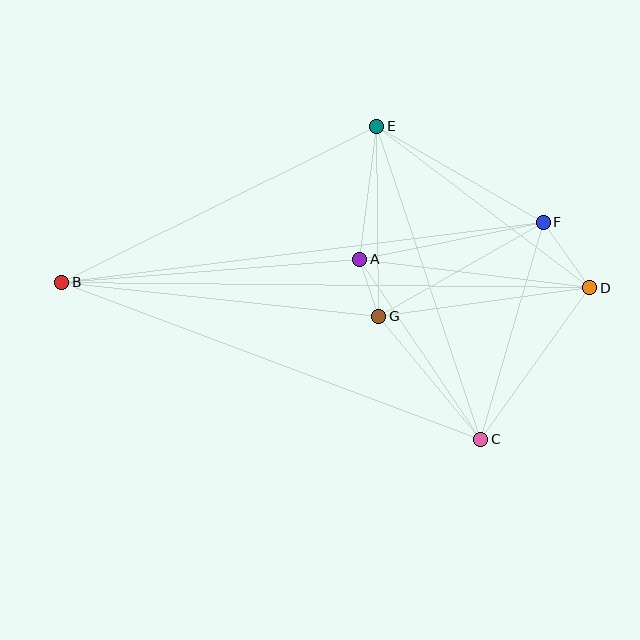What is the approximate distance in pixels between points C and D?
The distance between C and D is approximately 187 pixels.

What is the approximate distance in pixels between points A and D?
The distance between A and D is approximately 232 pixels.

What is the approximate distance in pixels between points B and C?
The distance between B and C is approximately 448 pixels.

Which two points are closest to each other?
Points A and G are closest to each other.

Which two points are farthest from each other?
Points B and D are farthest from each other.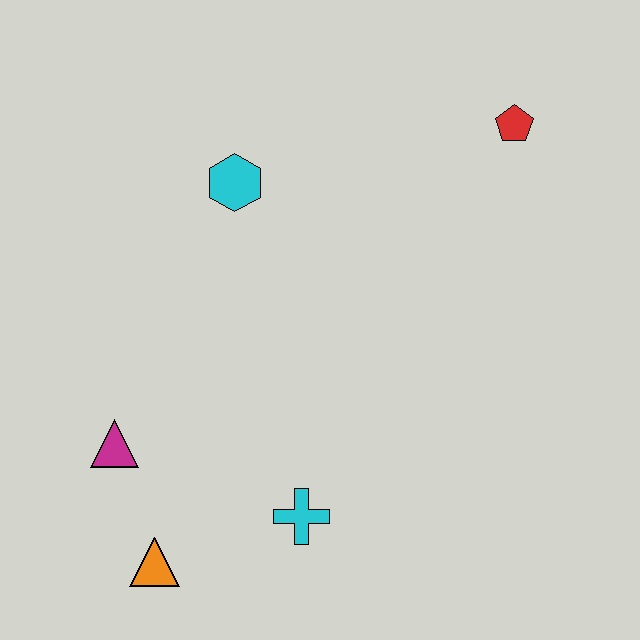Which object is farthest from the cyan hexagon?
The orange triangle is farthest from the cyan hexagon.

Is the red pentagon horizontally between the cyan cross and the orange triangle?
No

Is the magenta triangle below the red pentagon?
Yes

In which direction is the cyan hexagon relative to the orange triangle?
The cyan hexagon is above the orange triangle.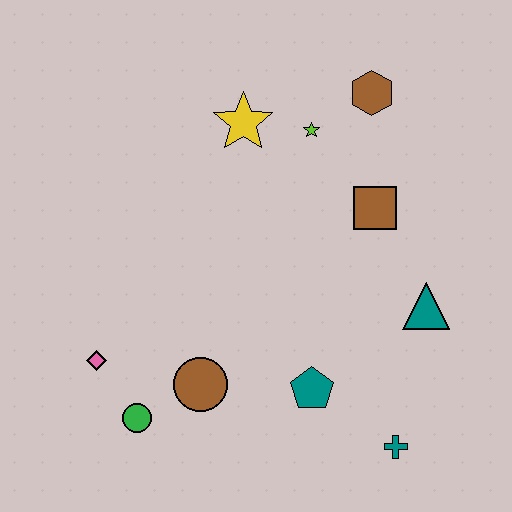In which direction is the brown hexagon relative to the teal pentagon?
The brown hexagon is above the teal pentagon.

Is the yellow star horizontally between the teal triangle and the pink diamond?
Yes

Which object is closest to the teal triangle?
The brown square is closest to the teal triangle.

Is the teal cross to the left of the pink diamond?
No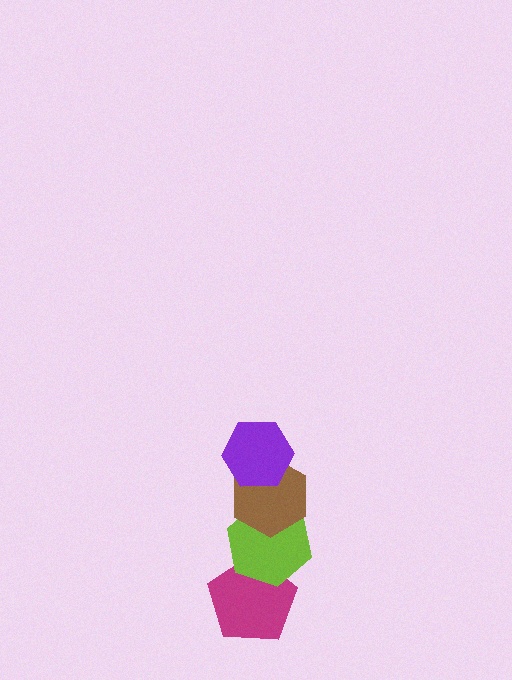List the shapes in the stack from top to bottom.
From top to bottom: the purple hexagon, the brown hexagon, the lime hexagon, the magenta pentagon.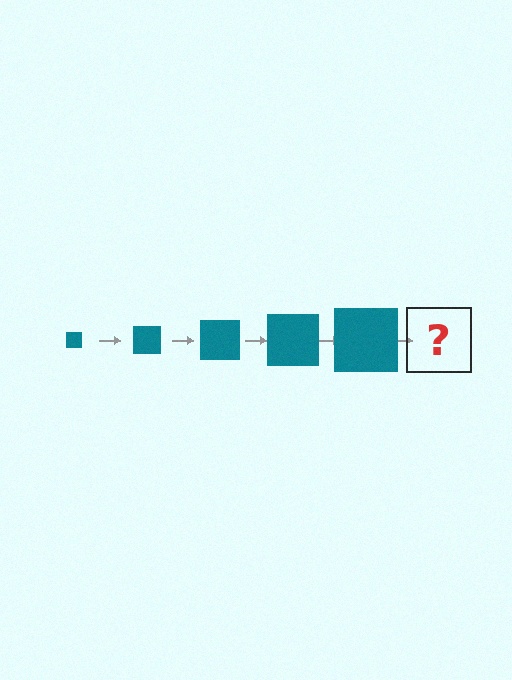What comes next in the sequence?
The next element should be a teal square, larger than the previous one.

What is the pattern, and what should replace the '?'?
The pattern is that the square gets progressively larger each step. The '?' should be a teal square, larger than the previous one.